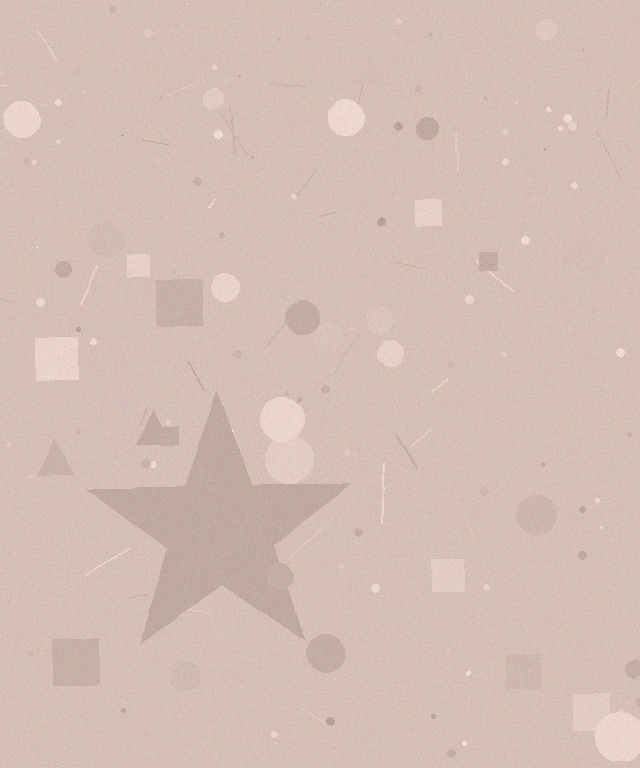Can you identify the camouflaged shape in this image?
The camouflaged shape is a star.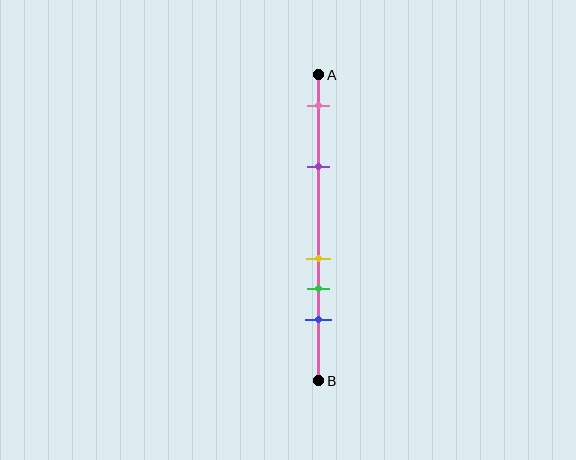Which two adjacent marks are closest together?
The yellow and green marks are the closest adjacent pair.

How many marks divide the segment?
There are 5 marks dividing the segment.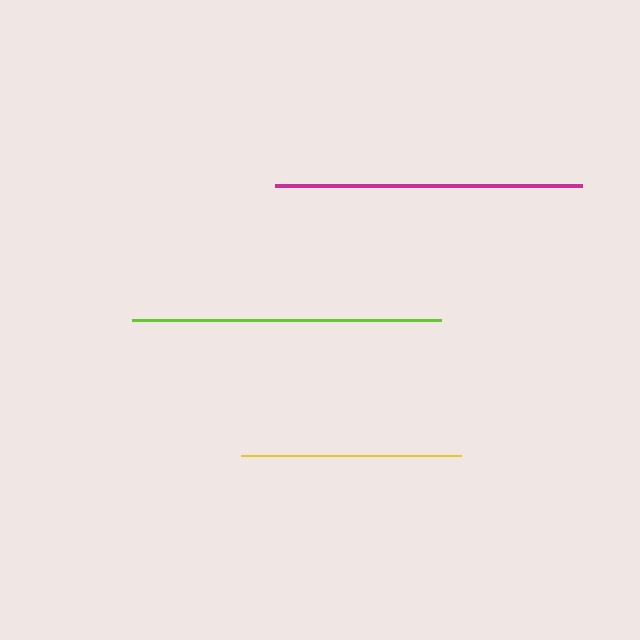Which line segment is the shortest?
The yellow line is the shortest at approximately 220 pixels.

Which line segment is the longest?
The lime line is the longest at approximately 309 pixels.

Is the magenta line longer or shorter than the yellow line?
The magenta line is longer than the yellow line.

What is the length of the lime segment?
The lime segment is approximately 309 pixels long.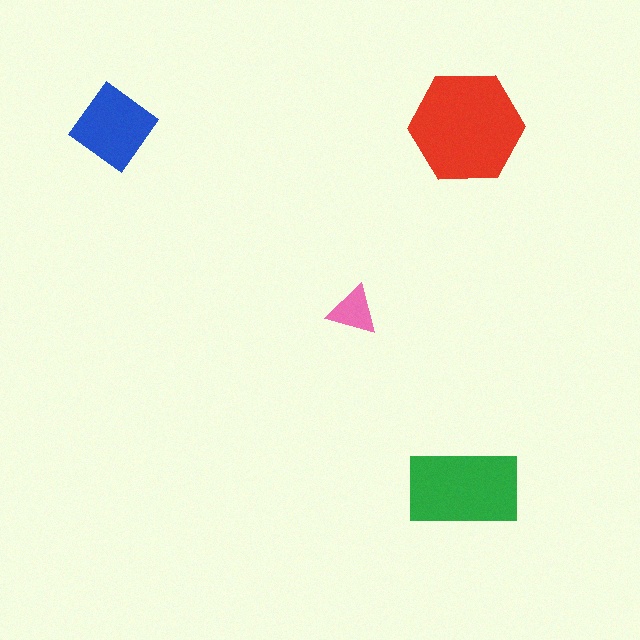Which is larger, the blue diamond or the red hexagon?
The red hexagon.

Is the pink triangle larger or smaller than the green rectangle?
Smaller.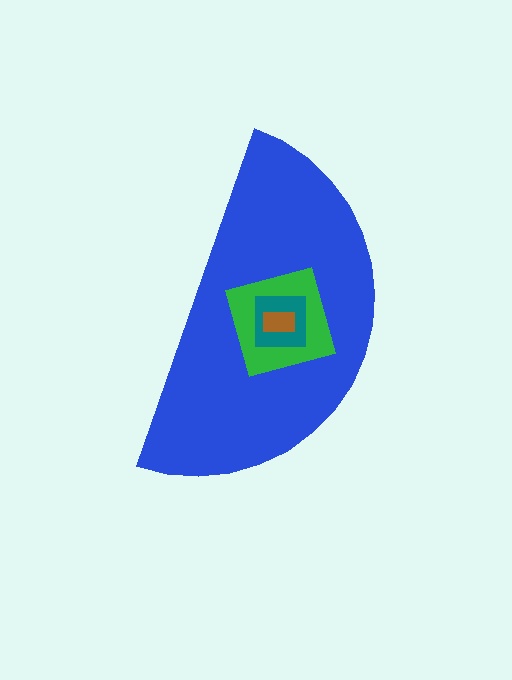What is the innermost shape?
The brown rectangle.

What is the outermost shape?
The blue semicircle.